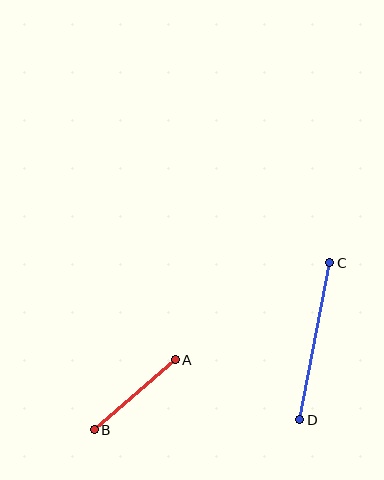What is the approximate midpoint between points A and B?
The midpoint is at approximately (135, 395) pixels.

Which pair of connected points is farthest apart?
Points C and D are farthest apart.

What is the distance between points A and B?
The distance is approximately 107 pixels.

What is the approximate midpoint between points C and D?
The midpoint is at approximately (315, 341) pixels.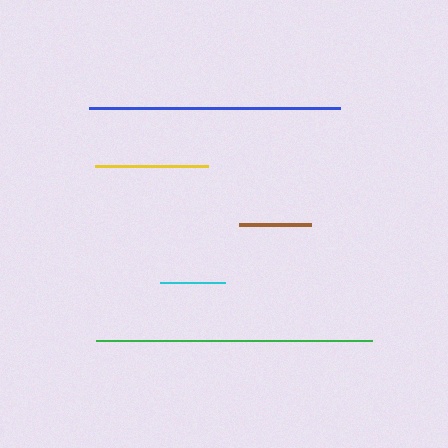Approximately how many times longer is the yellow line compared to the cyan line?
The yellow line is approximately 1.7 times the length of the cyan line.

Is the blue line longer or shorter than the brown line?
The blue line is longer than the brown line.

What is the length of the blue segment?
The blue segment is approximately 251 pixels long.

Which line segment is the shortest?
The cyan line is the shortest at approximately 65 pixels.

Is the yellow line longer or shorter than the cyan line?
The yellow line is longer than the cyan line.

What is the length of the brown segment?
The brown segment is approximately 72 pixels long.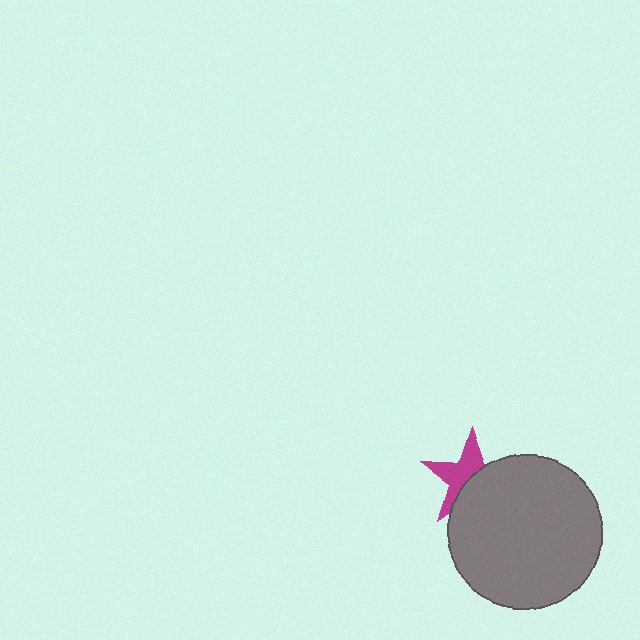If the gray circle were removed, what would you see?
You would see the complete magenta star.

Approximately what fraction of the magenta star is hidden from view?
Roughly 50% of the magenta star is hidden behind the gray circle.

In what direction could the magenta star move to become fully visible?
The magenta star could move toward the upper-left. That would shift it out from behind the gray circle entirely.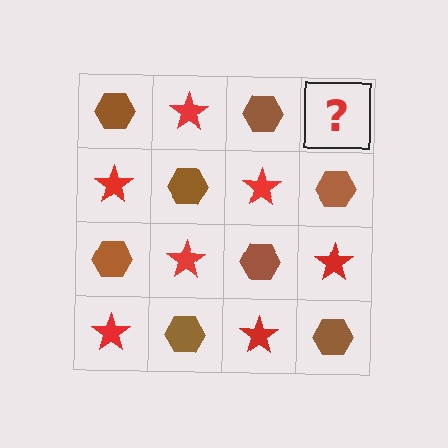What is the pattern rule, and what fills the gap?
The rule is that it alternates brown hexagon and red star in a checkerboard pattern. The gap should be filled with a red star.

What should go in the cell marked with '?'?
The missing cell should contain a red star.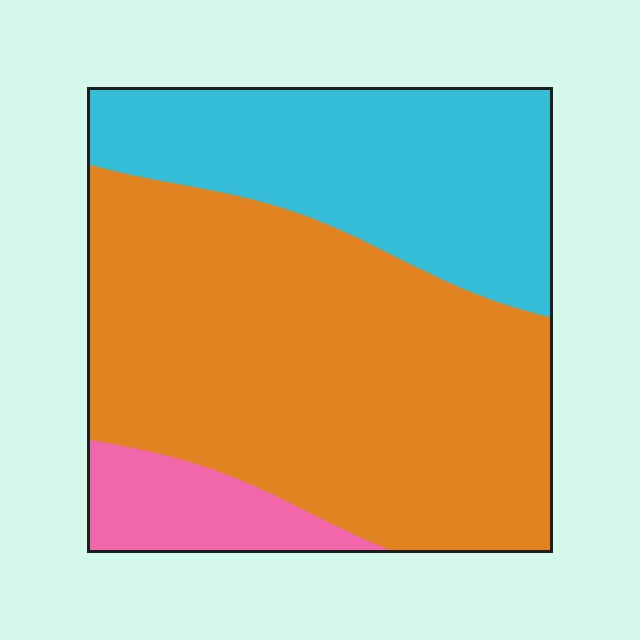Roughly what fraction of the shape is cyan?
Cyan covers about 30% of the shape.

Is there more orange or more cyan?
Orange.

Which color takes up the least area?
Pink, at roughly 10%.